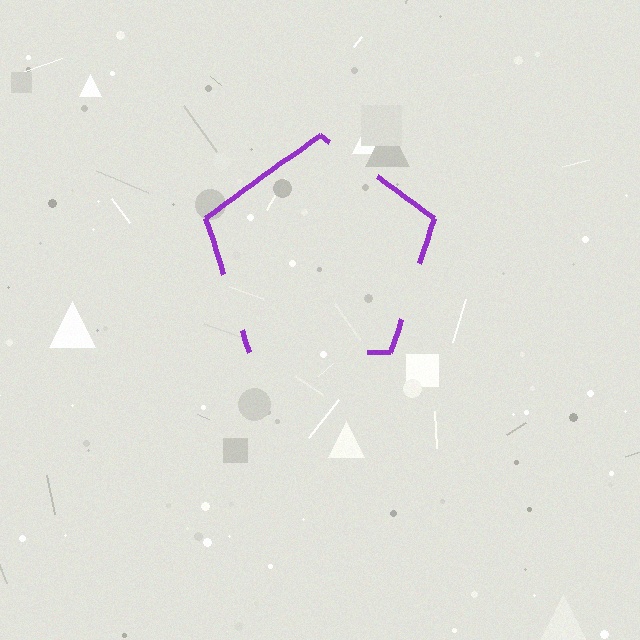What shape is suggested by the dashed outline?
The dashed outline suggests a pentagon.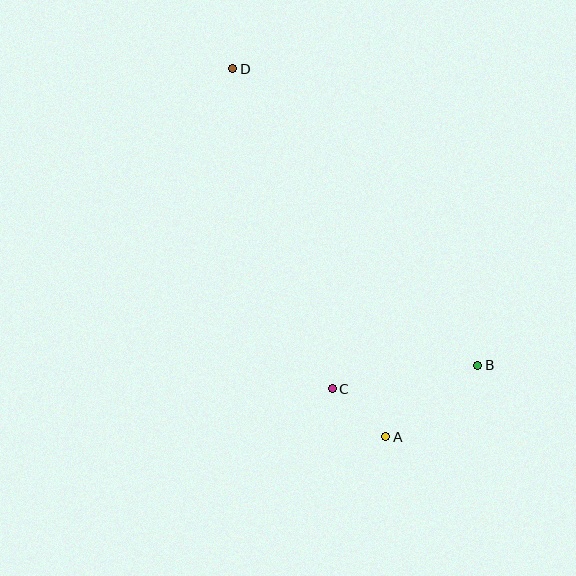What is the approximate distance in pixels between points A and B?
The distance between A and B is approximately 116 pixels.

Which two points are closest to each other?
Points A and C are closest to each other.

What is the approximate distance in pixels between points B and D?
The distance between B and D is approximately 385 pixels.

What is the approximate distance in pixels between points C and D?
The distance between C and D is approximately 335 pixels.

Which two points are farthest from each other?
Points A and D are farthest from each other.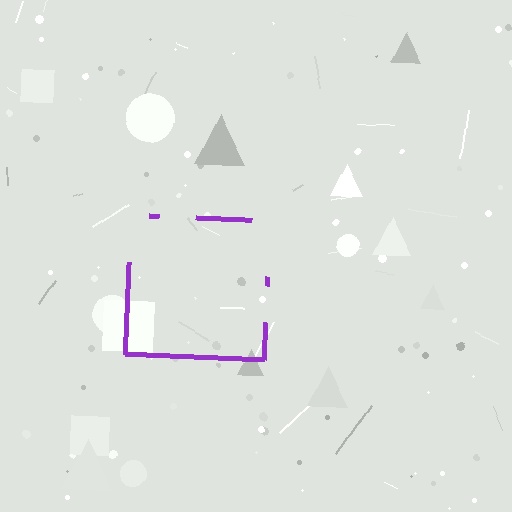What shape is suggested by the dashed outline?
The dashed outline suggests a square.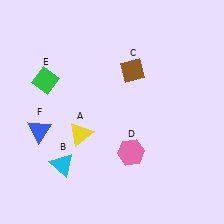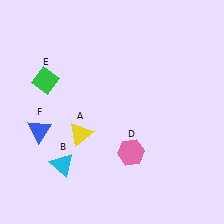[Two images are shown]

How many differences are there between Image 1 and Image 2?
There is 1 difference between the two images.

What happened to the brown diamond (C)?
The brown diamond (C) was removed in Image 2. It was in the top-right area of Image 1.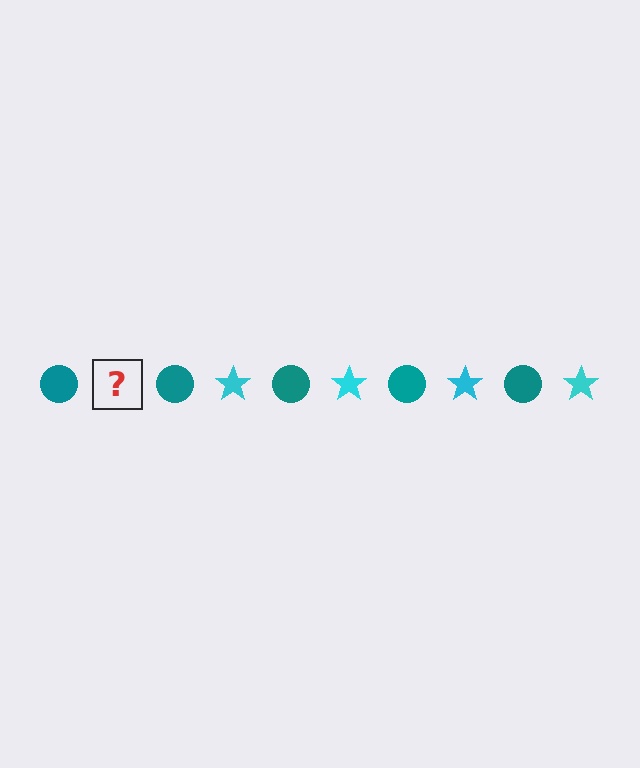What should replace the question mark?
The question mark should be replaced with a cyan star.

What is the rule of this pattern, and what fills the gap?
The rule is that the pattern alternates between teal circle and cyan star. The gap should be filled with a cyan star.